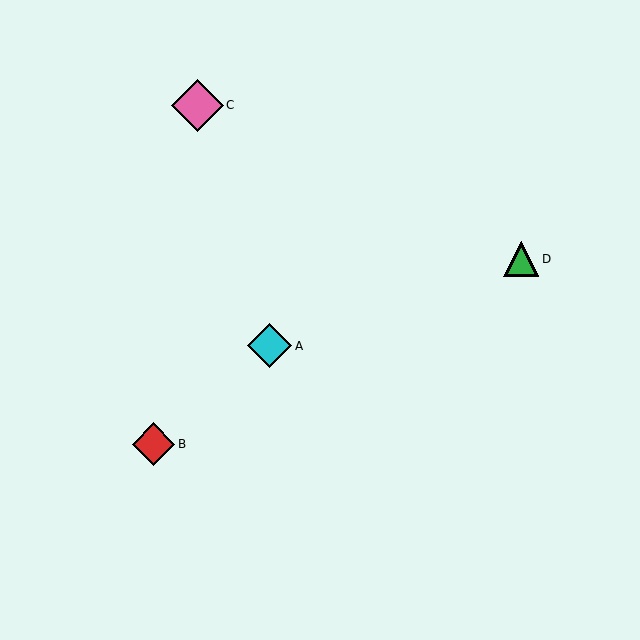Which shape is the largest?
The pink diamond (labeled C) is the largest.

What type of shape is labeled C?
Shape C is a pink diamond.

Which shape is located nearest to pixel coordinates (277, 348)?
The cyan diamond (labeled A) at (269, 346) is nearest to that location.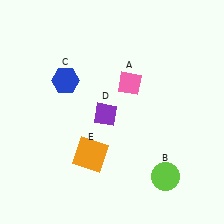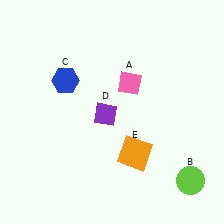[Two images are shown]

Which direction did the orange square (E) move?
The orange square (E) moved right.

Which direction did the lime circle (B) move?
The lime circle (B) moved right.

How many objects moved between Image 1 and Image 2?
2 objects moved between the two images.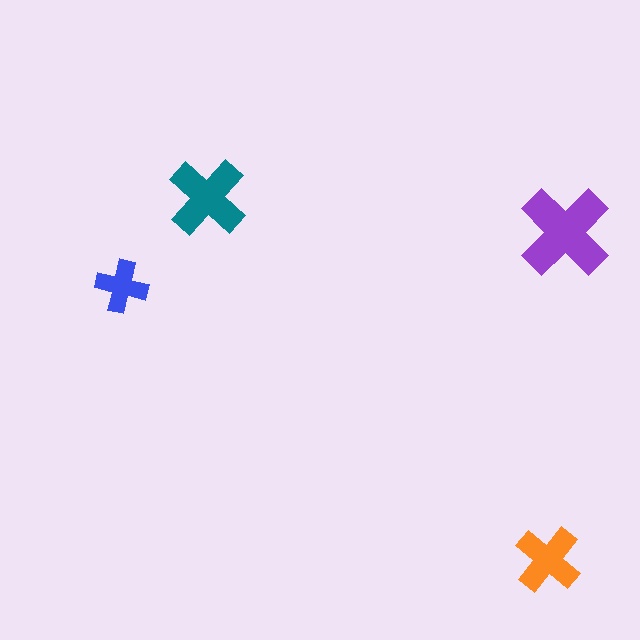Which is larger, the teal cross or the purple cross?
The purple one.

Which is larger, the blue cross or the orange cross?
The orange one.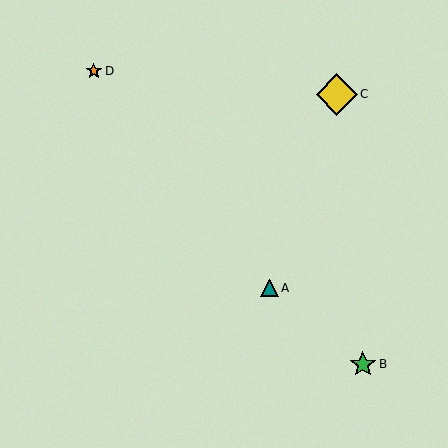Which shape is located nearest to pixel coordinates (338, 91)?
The yellow diamond (labeled C) at (337, 94) is nearest to that location.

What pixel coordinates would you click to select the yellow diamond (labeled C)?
Click at (337, 94) to select the yellow diamond C.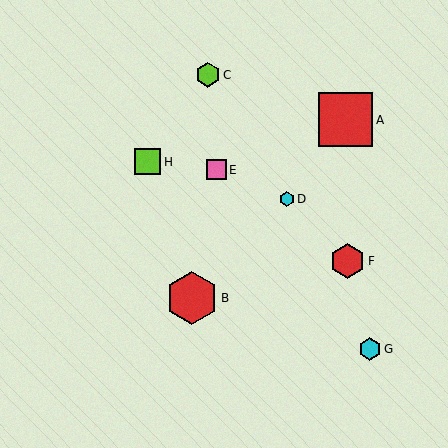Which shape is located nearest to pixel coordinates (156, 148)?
The lime square (labeled H) at (148, 162) is nearest to that location.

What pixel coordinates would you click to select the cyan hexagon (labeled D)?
Click at (287, 199) to select the cyan hexagon D.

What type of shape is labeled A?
Shape A is a red square.